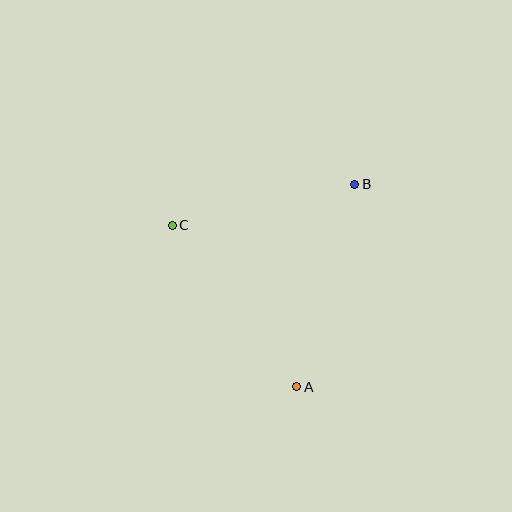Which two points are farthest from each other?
Points A and B are farthest from each other.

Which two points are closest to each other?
Points B and C are closest to each other.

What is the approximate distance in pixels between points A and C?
The distance between A and C is approximately 204 pixels.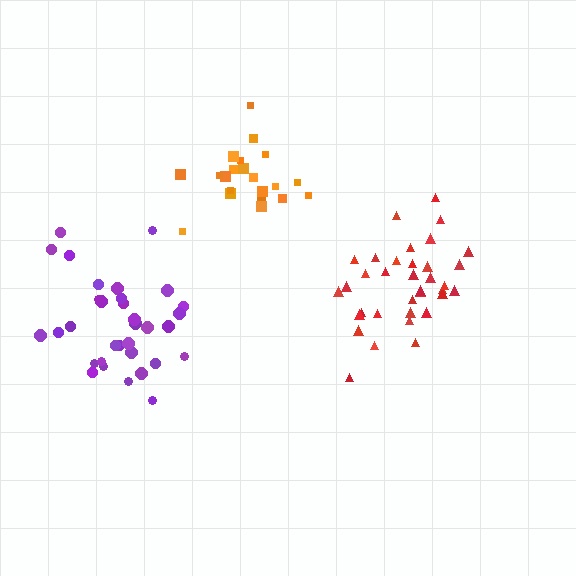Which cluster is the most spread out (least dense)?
Purple.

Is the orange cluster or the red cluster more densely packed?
Orange.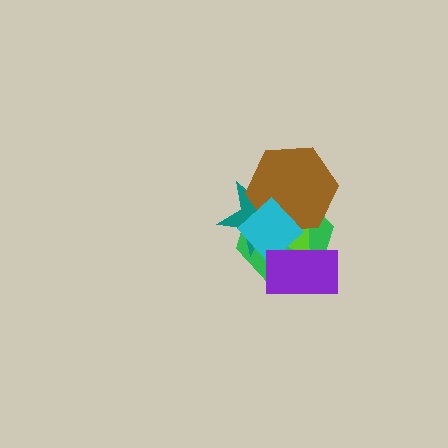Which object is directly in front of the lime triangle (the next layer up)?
The brown hexagon is directly in front of the lime triangle.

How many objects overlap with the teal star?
4 objects overlap with the teal star.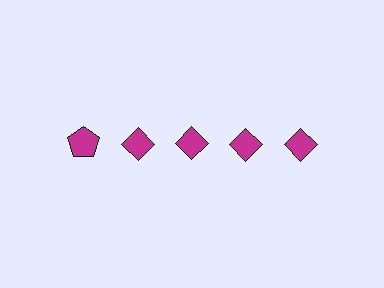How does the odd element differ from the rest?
It has a different shape: pentagon instead of diamond.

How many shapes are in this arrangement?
There are 5 shapes arranged in a grid pattern.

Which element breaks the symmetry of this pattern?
The magenta pentagon in the top row, leftmost column breaks the symmetry. All other shapes are magenta diamonds.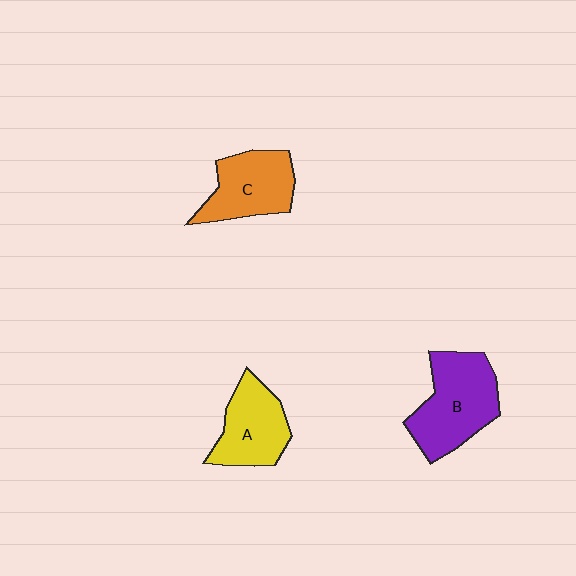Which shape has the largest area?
Shape B (purple).